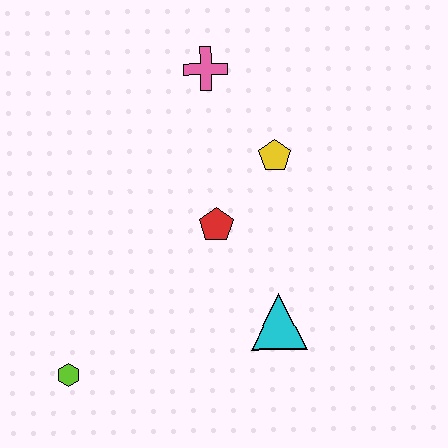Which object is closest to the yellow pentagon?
The red pentagon is closest to the yellow pentagon.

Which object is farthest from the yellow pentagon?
The lime hexagon is farthest from the yellow pentagon.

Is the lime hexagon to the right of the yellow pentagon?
No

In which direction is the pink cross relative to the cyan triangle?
The pink cross is above the cyan triangle.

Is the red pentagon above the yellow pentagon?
No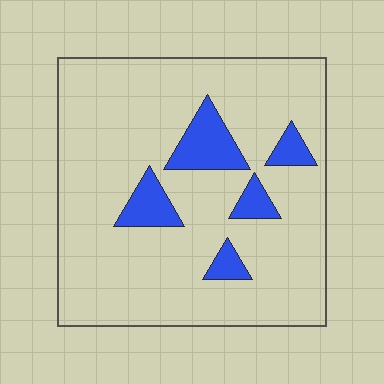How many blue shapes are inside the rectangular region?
5.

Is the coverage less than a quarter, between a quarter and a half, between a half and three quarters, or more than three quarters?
Less than a quarter.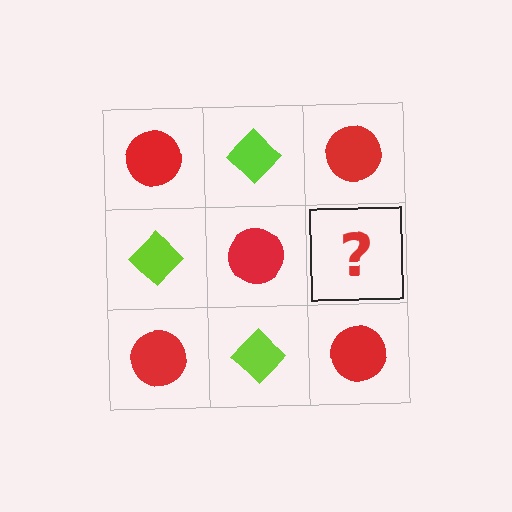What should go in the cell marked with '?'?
The missing cell should contain a lime diamond.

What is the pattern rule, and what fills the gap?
The rule is that it alternates red circle and lime diamond in a checkerboard pattern. The gap should be filled with a lime diamond.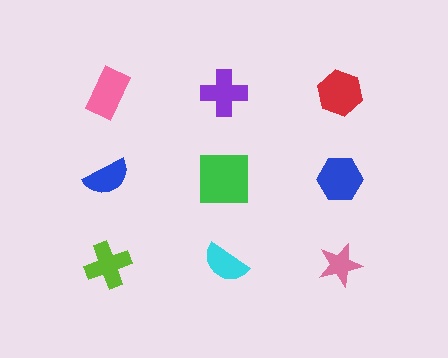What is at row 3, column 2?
A cyan semicircle.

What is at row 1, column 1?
A pink rectangle.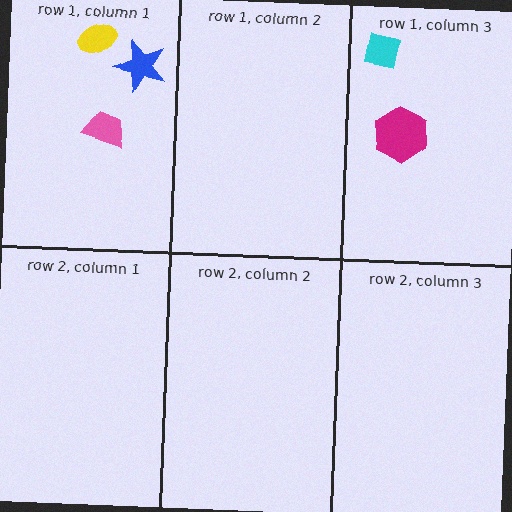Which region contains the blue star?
The row 1, column 1 region.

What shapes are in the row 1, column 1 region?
The pink trapezoid, the yellow ellipse, the blue star.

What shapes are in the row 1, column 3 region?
The cyan square, the magenta hexagon.